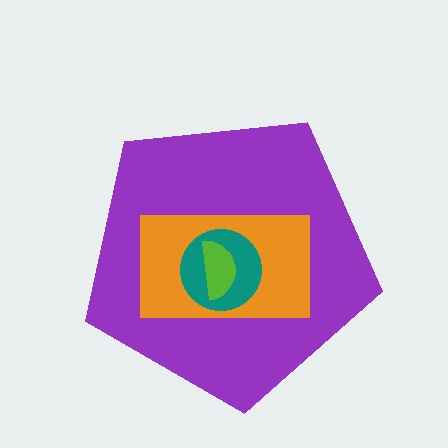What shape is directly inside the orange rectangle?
The teal circle.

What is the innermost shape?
The lime semicircle.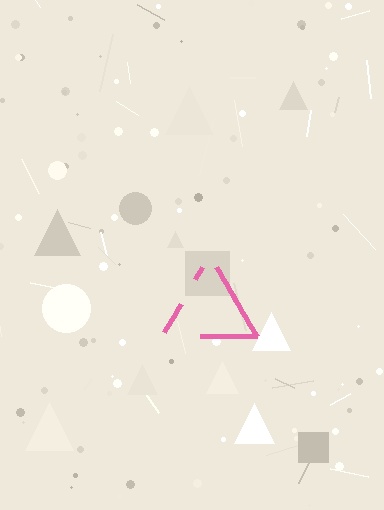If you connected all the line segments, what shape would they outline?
They would outline a triangle.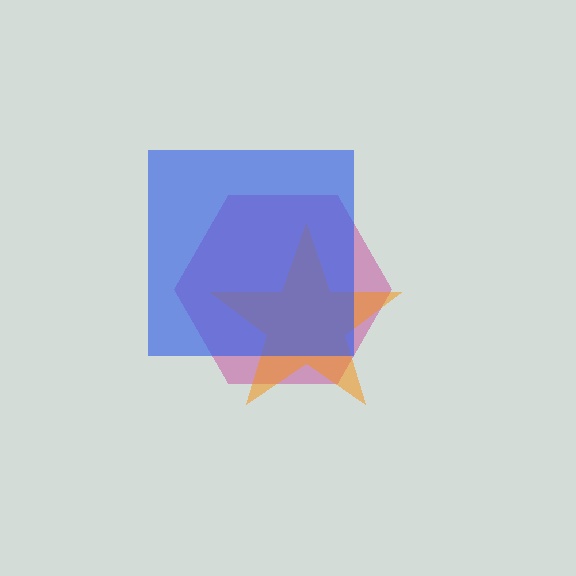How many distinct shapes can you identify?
There are 3 distinct shapes: a magenta hexagon, an orange star, a blue square.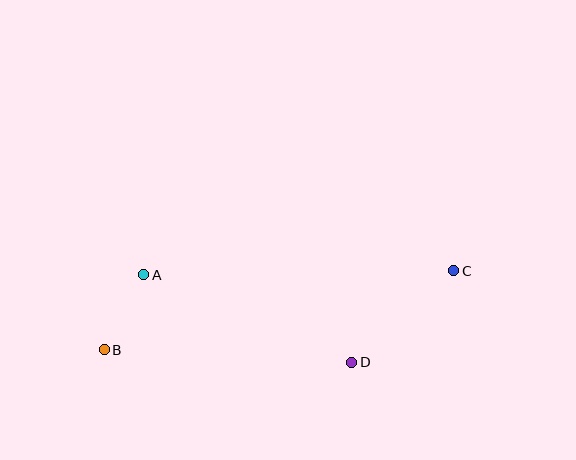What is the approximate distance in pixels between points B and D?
The distance between B and D is approximately 248 pixels.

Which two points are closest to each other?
Points A and B are closest to each other.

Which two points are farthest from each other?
Points B and C are farthest from each other.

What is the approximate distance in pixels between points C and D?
The distance between C and D is approximately 137 pixels.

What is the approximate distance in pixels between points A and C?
The distance between A and C is approximately 310 pixels.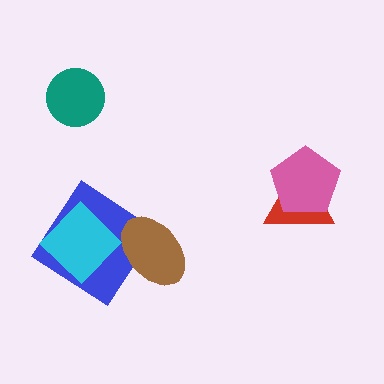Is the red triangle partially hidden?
Yes, it is partially covered by another shape.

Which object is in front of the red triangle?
The pink pentagon is in front of the red triangle.